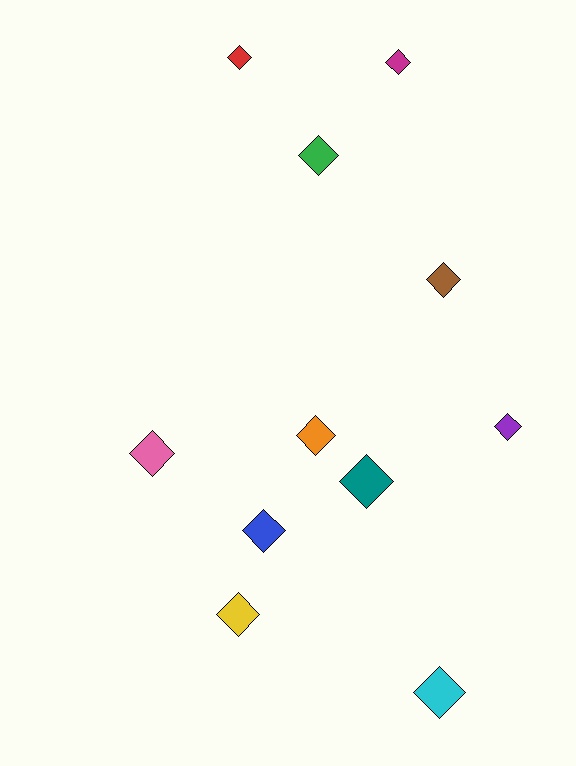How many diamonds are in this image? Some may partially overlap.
There are 11 diamonds.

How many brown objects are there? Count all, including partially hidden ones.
There is 1 brown object.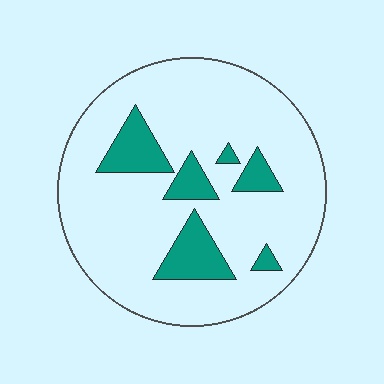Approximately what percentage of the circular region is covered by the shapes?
Approximately 15%.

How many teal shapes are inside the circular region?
6.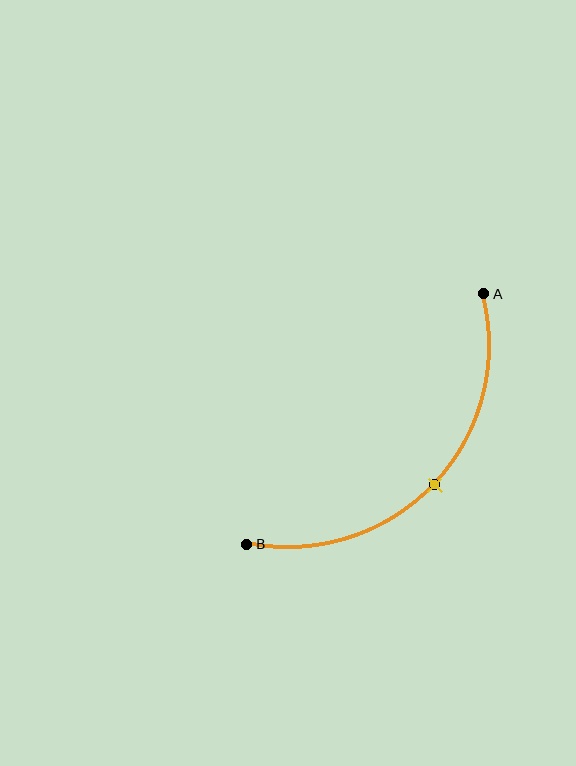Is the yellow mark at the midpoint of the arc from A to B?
Yes. The yellow mark lies on the arc at equal arc-length from both A and B — it is the arc midpoint.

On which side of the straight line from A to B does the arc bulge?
The arc bulges below and to the right of the straight line connecting A and B.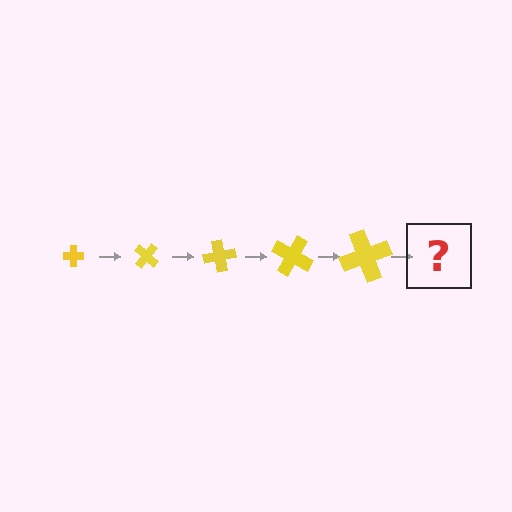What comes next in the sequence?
The next element should be a cross, larger than the previous one and rotated 200 degrees from the start.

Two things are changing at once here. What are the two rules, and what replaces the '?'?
The two rules are that the cross grows larger each step and it rotates 40 degrees each step. The '?' should be a cross, larger than the previous one and rotated 200 degrees from the start.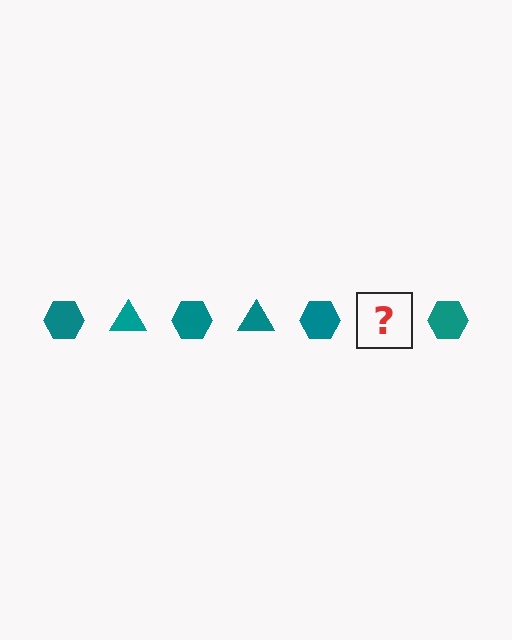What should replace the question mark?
The question mark should be replaced with a teal triangle.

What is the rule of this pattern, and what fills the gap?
The rule is that the pattern cycles through hexagon, triangle shapes in teal. The gap should be filled with a teal triangle.